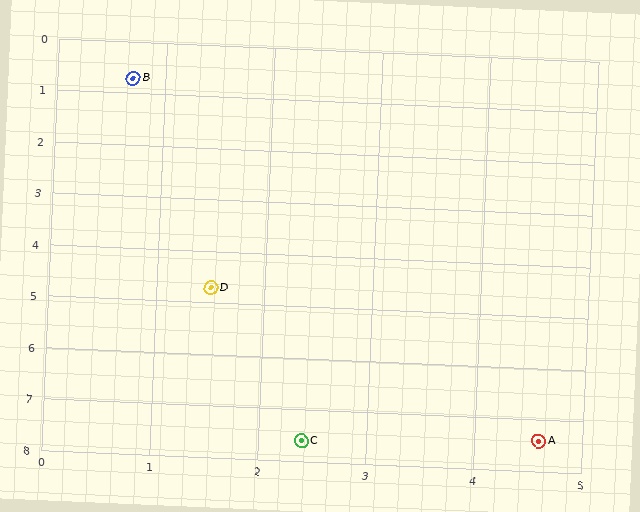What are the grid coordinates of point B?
Point B is at approximately (0.7, 0.7).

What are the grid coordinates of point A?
Point A is at approximately (4.6, 7.4).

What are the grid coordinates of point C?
Point C is at approximately (2.4, 7.6).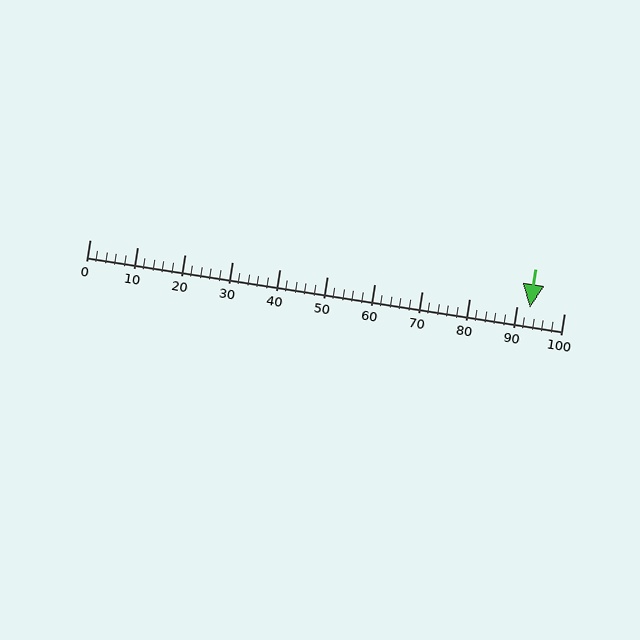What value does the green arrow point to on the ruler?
The green arrow points to approximately 93.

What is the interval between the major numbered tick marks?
The major tick marks are spaced 10 units apart.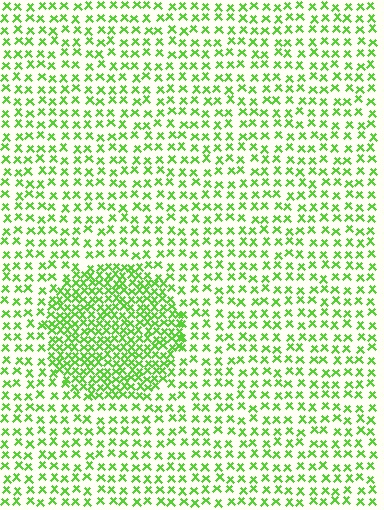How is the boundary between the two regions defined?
The boundary is defined by a change in element density (approximately 2.2x ratio). All elements are the same color, size, and shape.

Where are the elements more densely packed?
The elements are more densely packed inside the circle boundary.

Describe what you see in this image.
The image contains small lime elements arranged at two different densities. A circle-shaped region is visible where the elements are more densely packed than the surrounding area.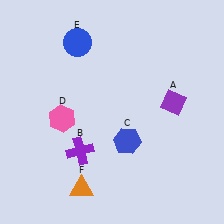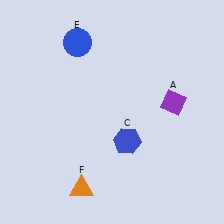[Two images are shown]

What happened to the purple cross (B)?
The purple cross (B) was removed in Image 2. It was in the bottom-left area of Image 1.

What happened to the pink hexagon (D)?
The pink hexagon (D) was removed in Image 2. It was in the bottom-left area of Image 1.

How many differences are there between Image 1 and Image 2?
There are 2 differences between the two images.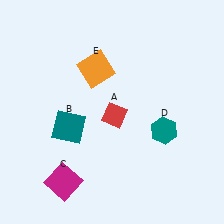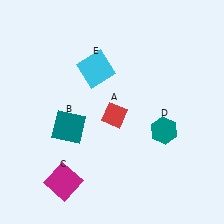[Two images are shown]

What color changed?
The square (E) changed from orange in Image 1 to cyan in Image 2.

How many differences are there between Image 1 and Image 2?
There is 1 difference between the two images.